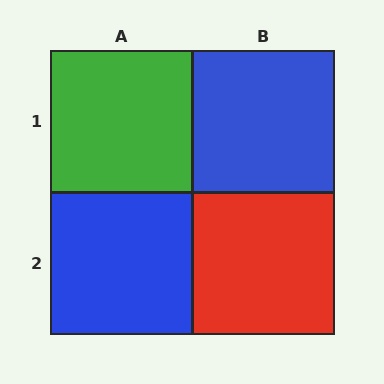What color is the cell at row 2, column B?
Red.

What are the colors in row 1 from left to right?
Green, blue.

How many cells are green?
1 cell is green.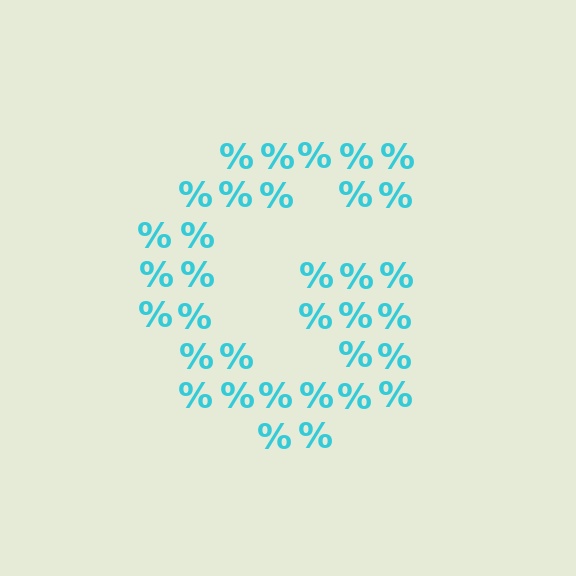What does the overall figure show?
The overall figure shows the letter G.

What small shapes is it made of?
It is made of small percent signs.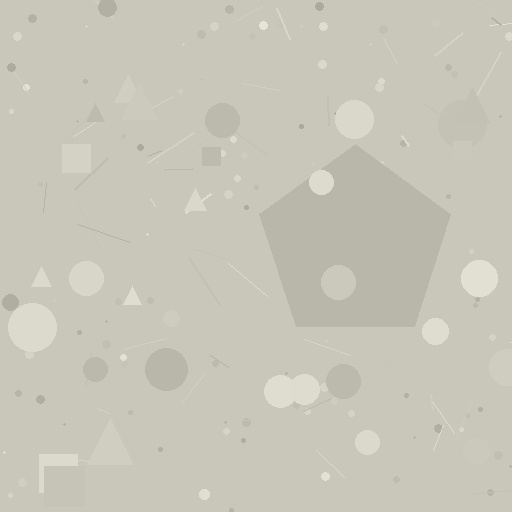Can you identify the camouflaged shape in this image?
The camouflaged shape is a pentagon.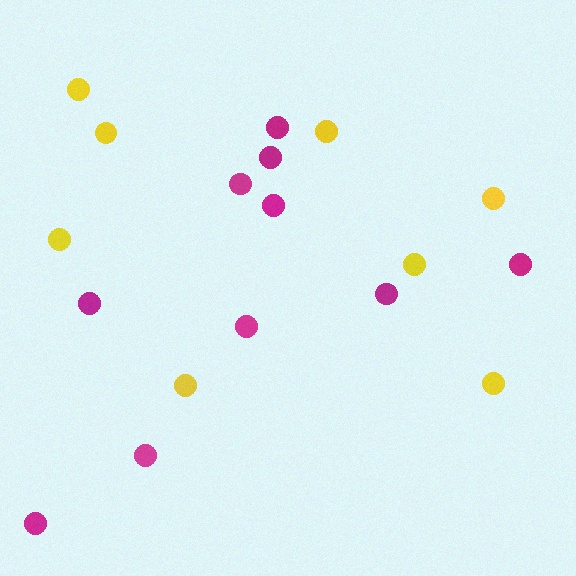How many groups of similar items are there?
There are 2 groups: one group of yellow circles (8) and one group of magenta circles (10).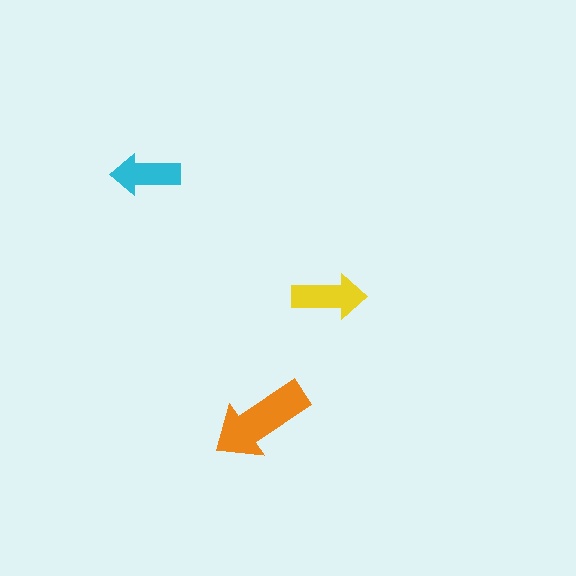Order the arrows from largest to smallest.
the orange one, the yellow one, the cyan one.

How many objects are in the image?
There are 3 objects in the image.